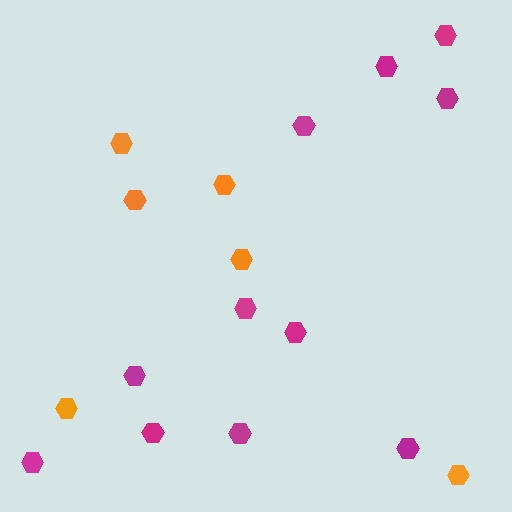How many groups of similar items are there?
There are 2 groups: one group of orange hexagons (6) and one group of magenta hexagons (11).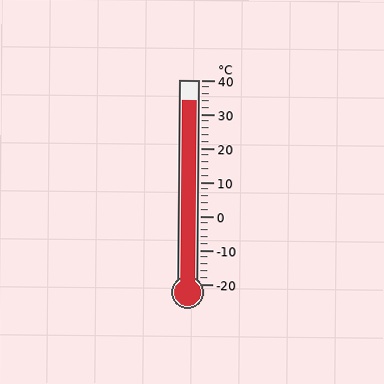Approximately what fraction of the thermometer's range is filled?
The thermometer is filled to approximately 90% of its range.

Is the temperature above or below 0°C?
The temperature is above 0°C.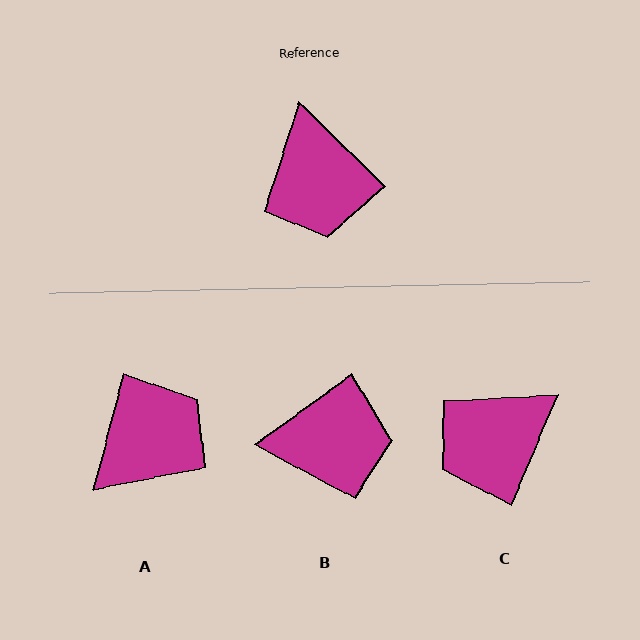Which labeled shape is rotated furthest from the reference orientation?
A, about 119 degrees away.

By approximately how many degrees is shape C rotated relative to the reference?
Approximately 69 degrees clockwise.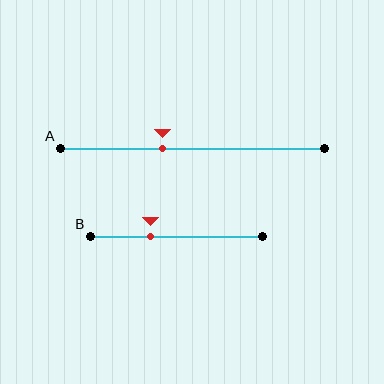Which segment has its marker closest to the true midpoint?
Segment A has its marker closest to the true midpoint.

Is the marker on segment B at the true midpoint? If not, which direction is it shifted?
No, the marker on segment B is shifted to the left by about 15% of the segment length.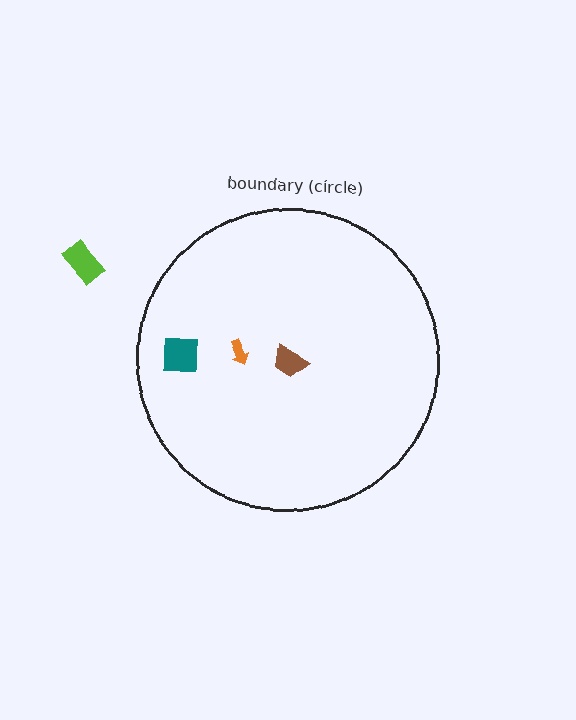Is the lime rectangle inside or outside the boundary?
Outside.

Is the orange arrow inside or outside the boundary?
Inside.